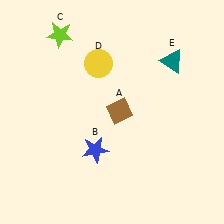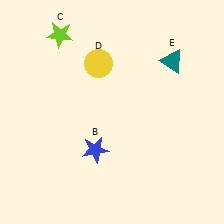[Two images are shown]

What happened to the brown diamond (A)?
The brown diamond (A) was removed in Image 2. It was in the top-right area of Image 1.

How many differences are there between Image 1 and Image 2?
There is 1 difference between the two images.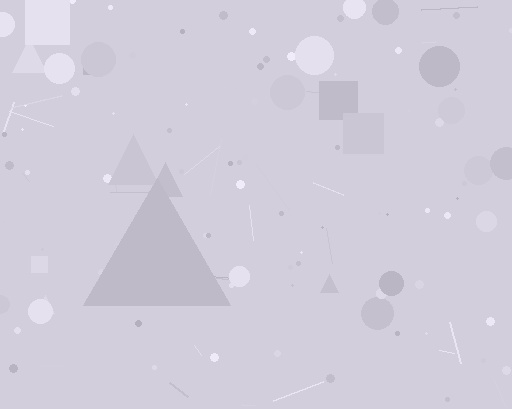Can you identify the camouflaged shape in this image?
The camouflaged shape is a triangle.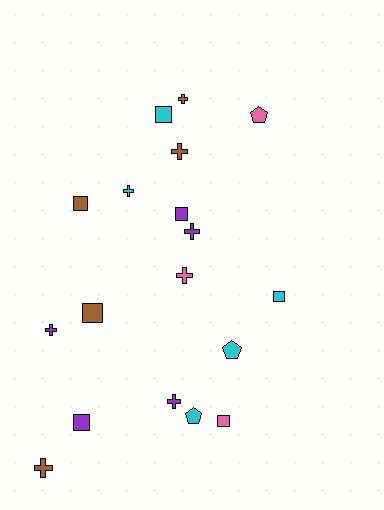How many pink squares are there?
There is 1 pink square.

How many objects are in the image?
There are 18 objects.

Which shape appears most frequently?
Cross, with 8 objects.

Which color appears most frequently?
Purple, with 5 objects.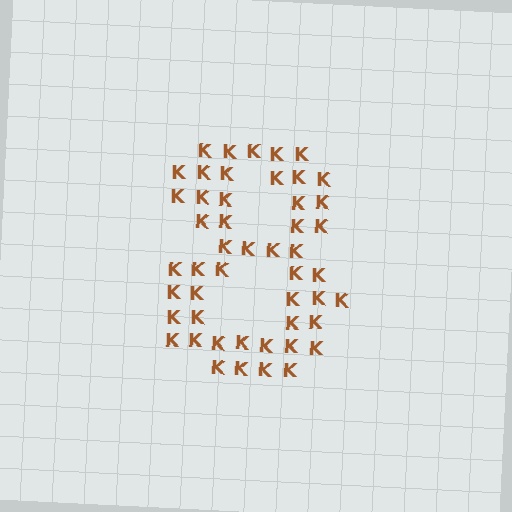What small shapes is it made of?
It is made of small letter K's.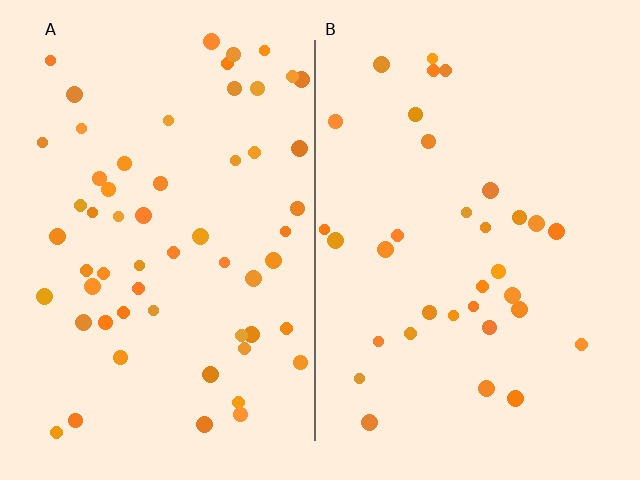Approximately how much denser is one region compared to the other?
Approximately 1.8× — region A over region B.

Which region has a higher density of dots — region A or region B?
A (the left).